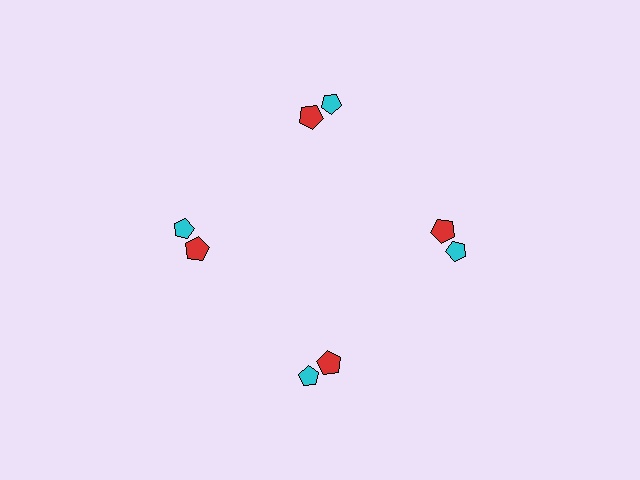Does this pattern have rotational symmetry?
Yes, this pattern has 4-fold rotational symmetry. It looks the same after rotating 90 degrees around the center.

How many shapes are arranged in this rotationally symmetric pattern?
There are 8 shapes, arranged in 4 groups of 2.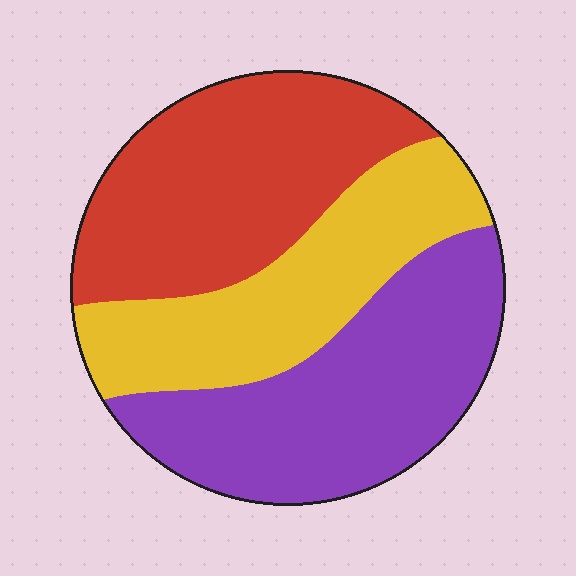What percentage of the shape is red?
Red takes up about one third (1/3) of the shape.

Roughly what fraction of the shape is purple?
Purple takes up about three eighths (3/8) of the shape.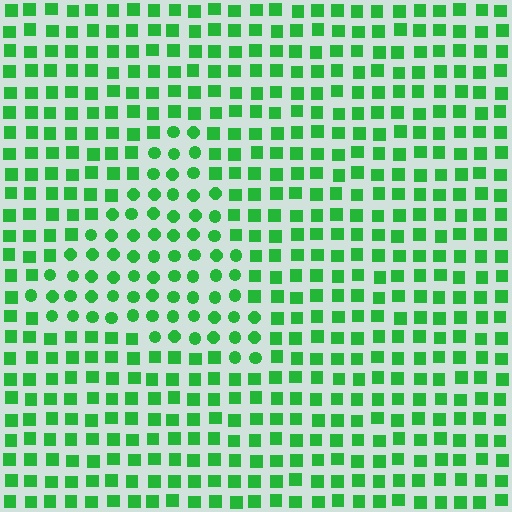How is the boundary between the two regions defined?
The boundary is defined by a change in element shape: circles inside vs. squares outside. All elements share the same color and spacing.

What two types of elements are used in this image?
The image uses circles inside the triangle region and squares outside it.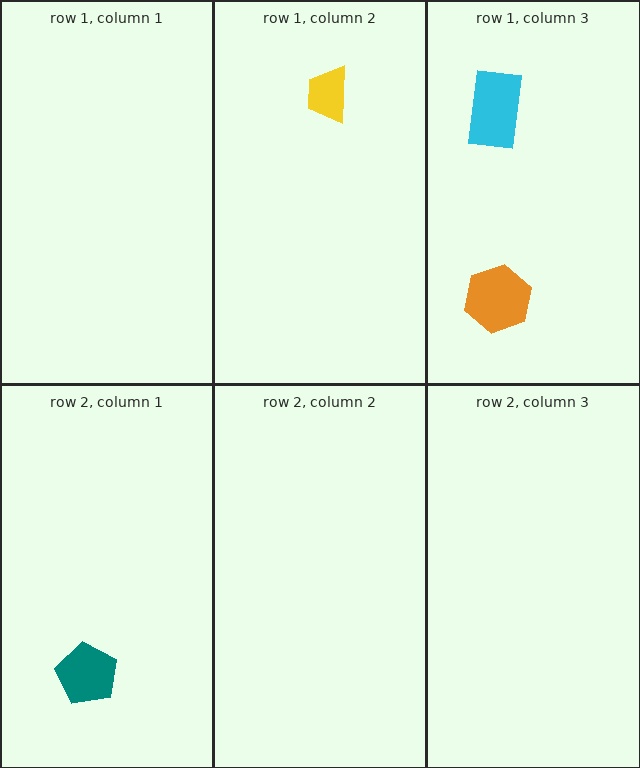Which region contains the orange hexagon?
The row 1, column 3 region.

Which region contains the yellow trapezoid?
The row 1, column 2 region.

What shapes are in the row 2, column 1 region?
The teal pentagon.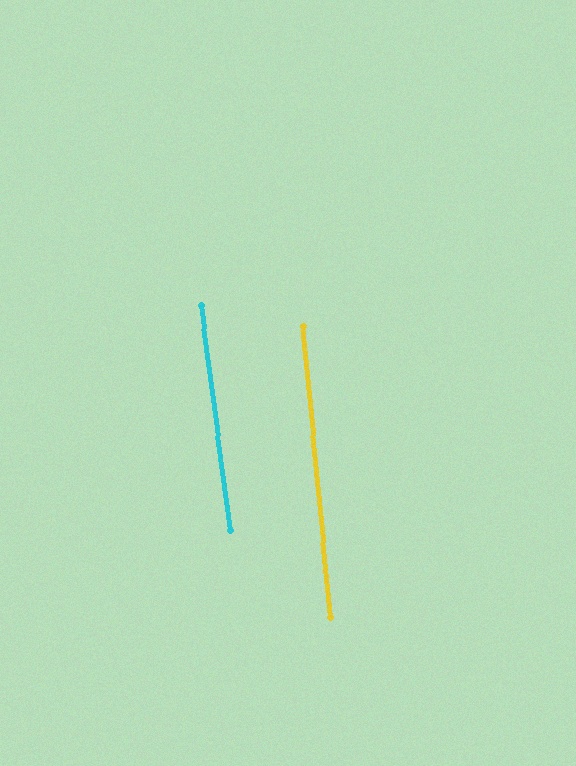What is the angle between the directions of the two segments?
Approximately 2 degrees.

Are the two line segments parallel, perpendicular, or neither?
Parallel — their directions differ by only 1.9°.